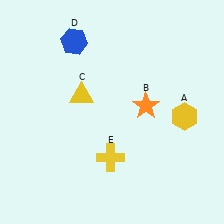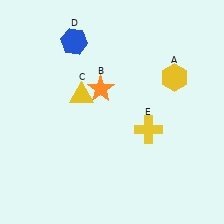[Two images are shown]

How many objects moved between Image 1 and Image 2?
3 objects moved between the two images.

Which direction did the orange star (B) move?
The orange star (B) moved left.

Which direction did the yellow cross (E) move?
The yellow cross (E) moved right.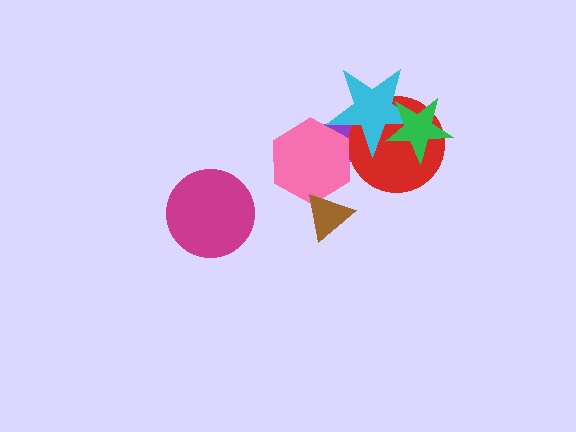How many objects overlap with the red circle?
3 objects overlap with the red circle.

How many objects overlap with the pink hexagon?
3 objects overlap with the pink hexagon.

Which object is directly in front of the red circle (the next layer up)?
The cyan star is directly in front of the red circle.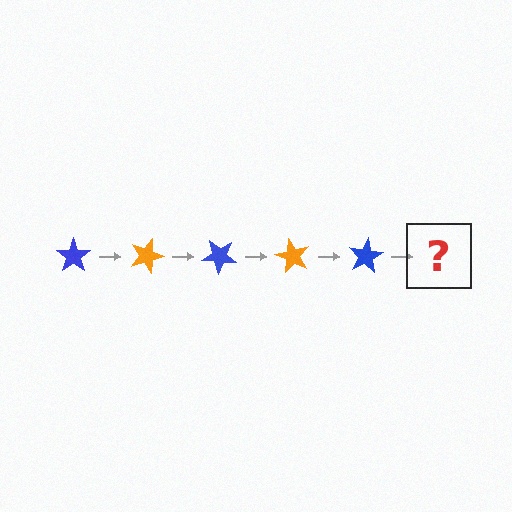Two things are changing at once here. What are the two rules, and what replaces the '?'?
The two rules are that it rotates 20 degrees each step and the color cycles through blue and orange. The '?' should be an orange star, rotated 100 degrees from the start.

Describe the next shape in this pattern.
It should be an orange star, rotated 100 degrees from the start.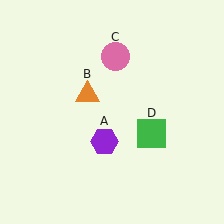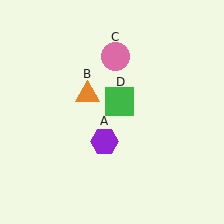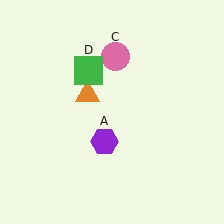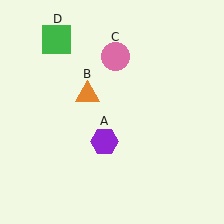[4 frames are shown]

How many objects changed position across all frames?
1 object changed position: green square (object D).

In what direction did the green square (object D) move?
The green square (object D) moved up and to the left.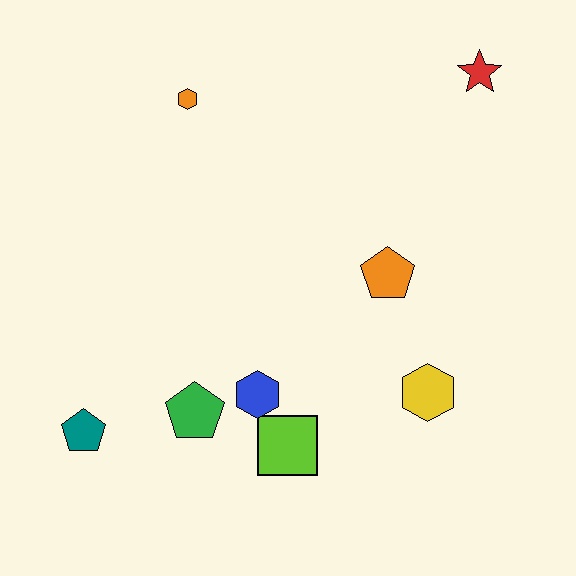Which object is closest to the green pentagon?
The blue hexagon is closest to the green pentagon.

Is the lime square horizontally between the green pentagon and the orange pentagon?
Yes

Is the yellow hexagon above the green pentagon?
Yes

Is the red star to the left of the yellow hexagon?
No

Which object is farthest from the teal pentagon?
The red star is farthest from the teal pentagon.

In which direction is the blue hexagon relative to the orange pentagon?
The blue hexagon is to the left of the orange pentagon.